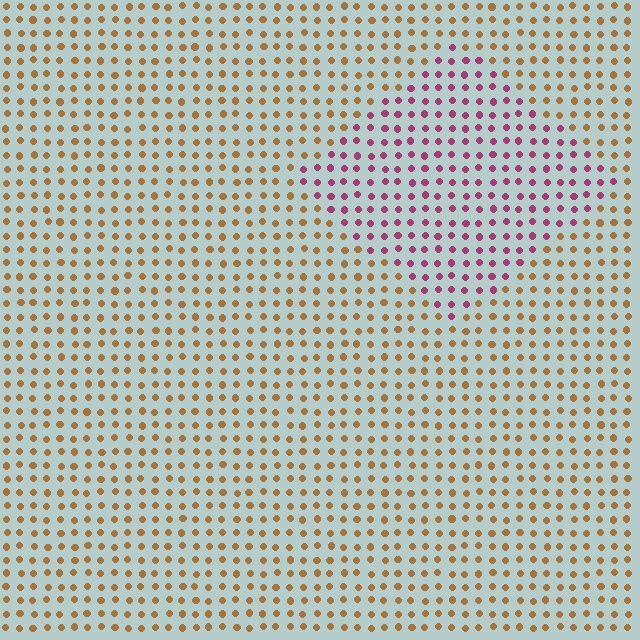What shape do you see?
I see a diamond.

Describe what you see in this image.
The image is filled with small brown elements in a uniform arrangement. A diamond-shaped region is visible where the elements are tinted to a slightly different hue, forming a subtle color boundary.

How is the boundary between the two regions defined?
The boundary is defined purely by a slight shift in hue (about 63 degrees). Spacing, size, and orientation are identical on both sides.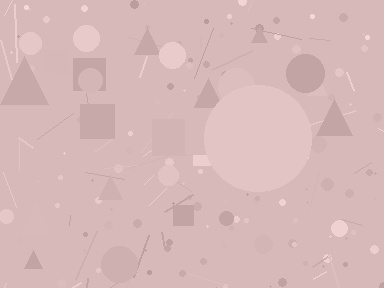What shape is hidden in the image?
A circle is hidden in the image.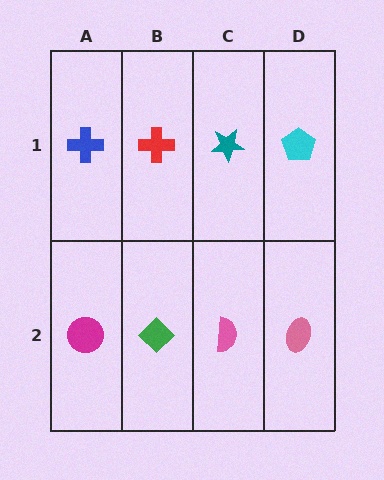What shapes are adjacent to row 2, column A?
A blue cross (row 1, column A), a green diamond (row 2, column B).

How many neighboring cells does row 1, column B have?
3.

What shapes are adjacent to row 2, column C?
A teal star (row 1, column C), a green diamond (row 2, column B), a pink ellipse (row 2, column D).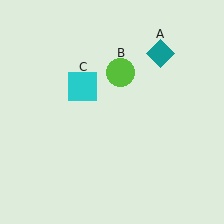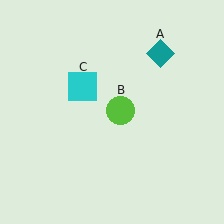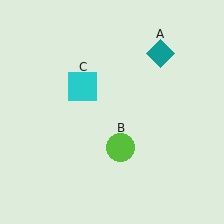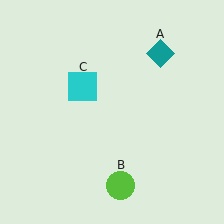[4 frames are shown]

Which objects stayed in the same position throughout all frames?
Teal diamond (object A) and cyan square (object C) remained stationary.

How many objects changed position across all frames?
1 object changed position: lime circle (object B).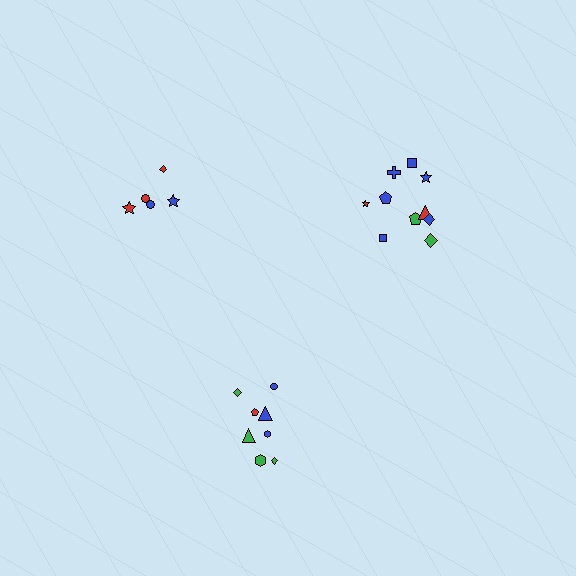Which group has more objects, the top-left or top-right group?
The top-right group.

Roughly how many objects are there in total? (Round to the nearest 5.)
Roughly 25 objects in total.